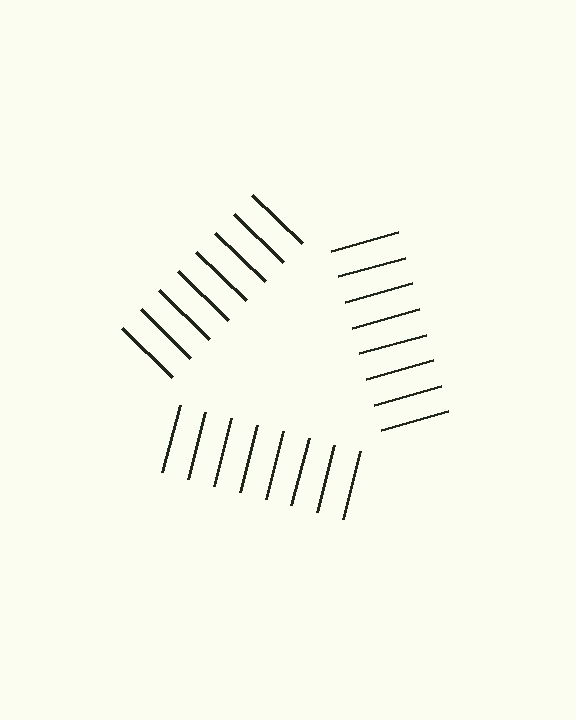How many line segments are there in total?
24 — 8 along each of the 3 edges.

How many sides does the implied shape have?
3 sides — the line-ends trace a triangle.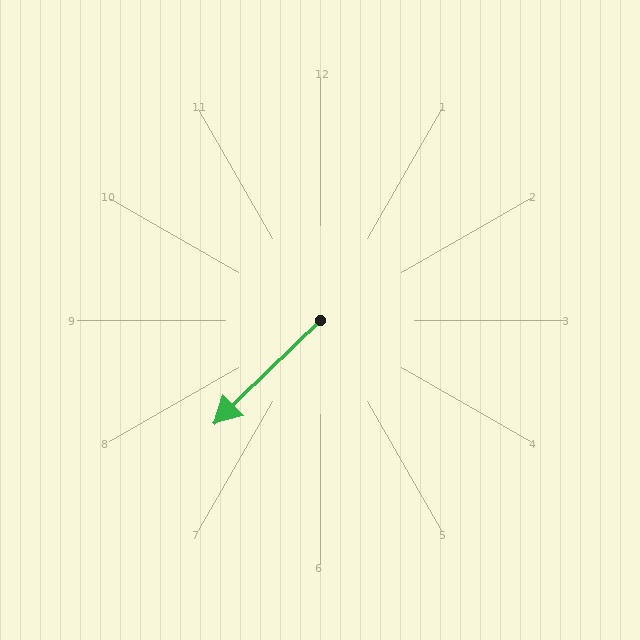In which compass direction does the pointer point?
Southwest.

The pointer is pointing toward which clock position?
Roughly 8 o'clock.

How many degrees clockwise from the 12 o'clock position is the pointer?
Approximately 226 degrees.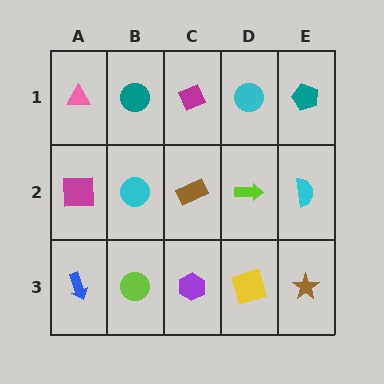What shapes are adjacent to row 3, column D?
A lime arrow (row 2, column D), a purple hexagon (row 3, column C), a brown star (row 3, column E).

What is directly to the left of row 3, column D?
A purple hexagon.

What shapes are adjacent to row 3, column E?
A cyan semicircle (row 2, column E), a yellow square (row 3, column D).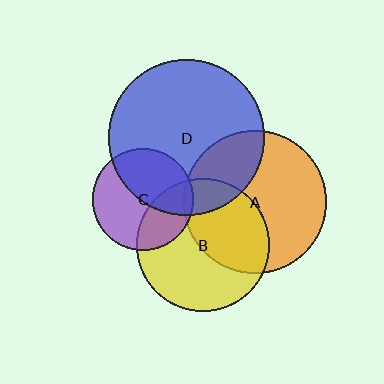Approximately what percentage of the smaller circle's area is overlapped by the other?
Approximately 15%.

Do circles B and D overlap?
Yes.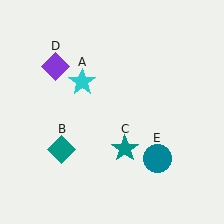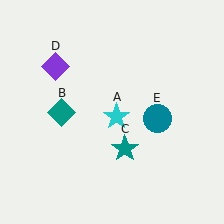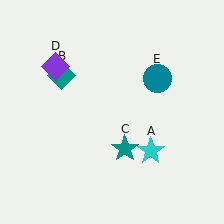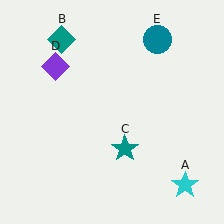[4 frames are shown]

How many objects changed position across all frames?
3 objects changed position: cyan star (object A), teal diamond (object B), teal circle (object E).